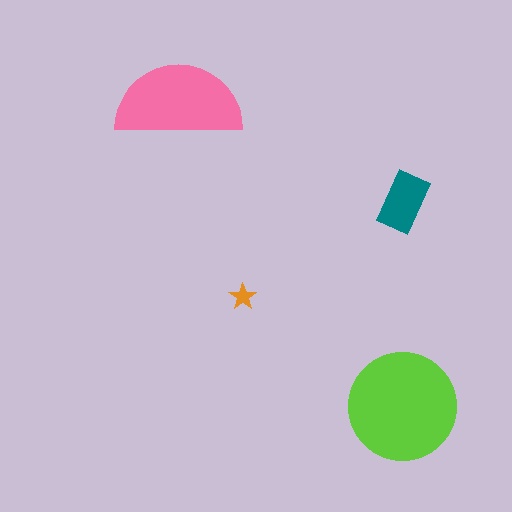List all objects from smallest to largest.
The orange star, the teal rectangle, the pink semicircle, the lime circle.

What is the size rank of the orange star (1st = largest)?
4th.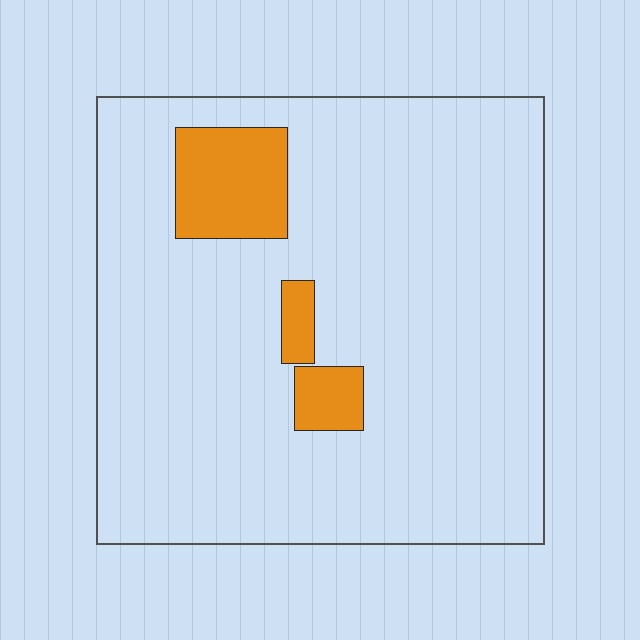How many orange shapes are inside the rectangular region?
3.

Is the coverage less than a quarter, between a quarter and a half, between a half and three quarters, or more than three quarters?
Less than a quarter.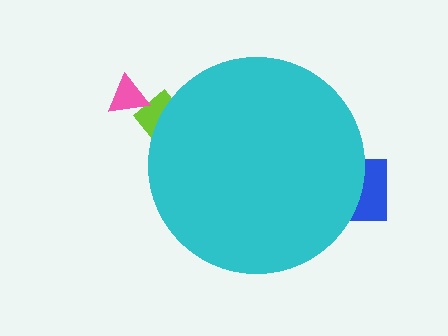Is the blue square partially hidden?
Yes, the blue square is partially hidden behind the cyan circle.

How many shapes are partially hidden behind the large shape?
3 shapes are partially hidden.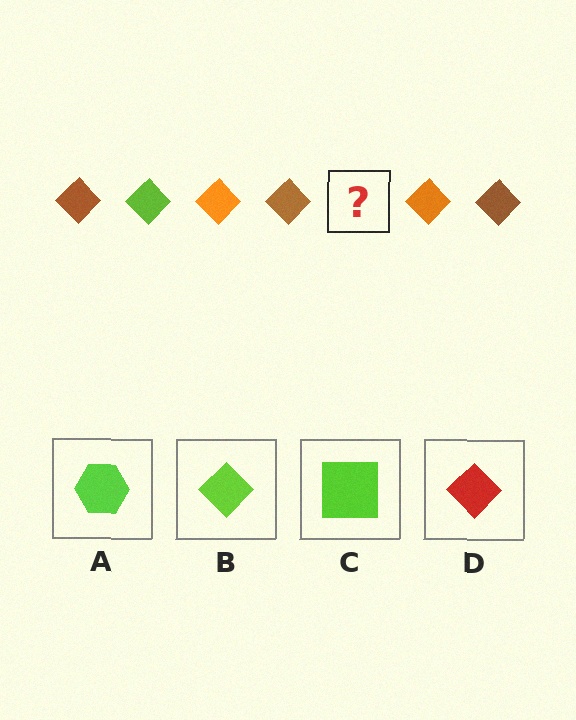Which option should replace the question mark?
Option B.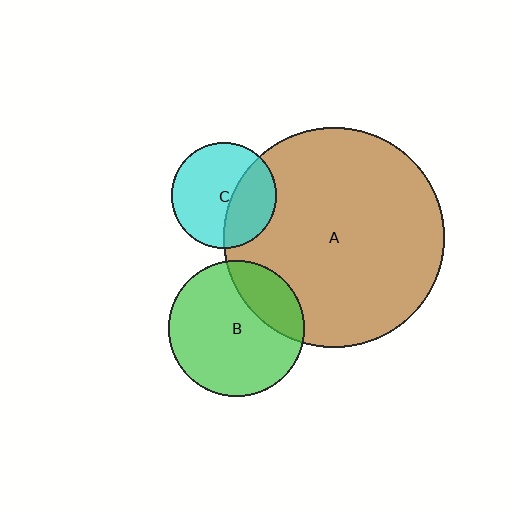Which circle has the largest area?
Circle A (brown).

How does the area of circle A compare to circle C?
Approximately 4.4 times.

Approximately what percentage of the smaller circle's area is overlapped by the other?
Approximately 25%.